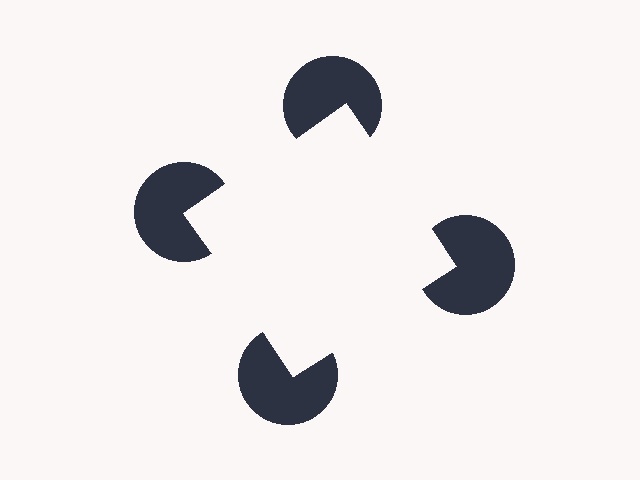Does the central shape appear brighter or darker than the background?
It typically appears slightly brighter than the background, even though no actual brightness change is drawn.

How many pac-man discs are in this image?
There are 4 — one at each vertex of the illusory square.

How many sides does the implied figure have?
4 sides.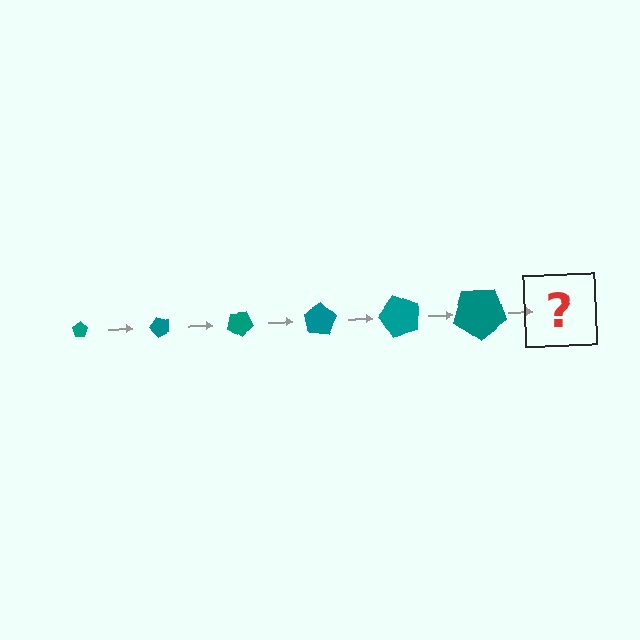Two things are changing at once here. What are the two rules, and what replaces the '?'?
The two rules are that the pentagon grows larger each step and it rotates 50 degrees each step. The '?' should be a pentagon, larger than the previous one and rotated 300 degrees from the start.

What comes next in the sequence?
The next element should be a pentagon, larger than the previous one and rotated 300 degrees from the start.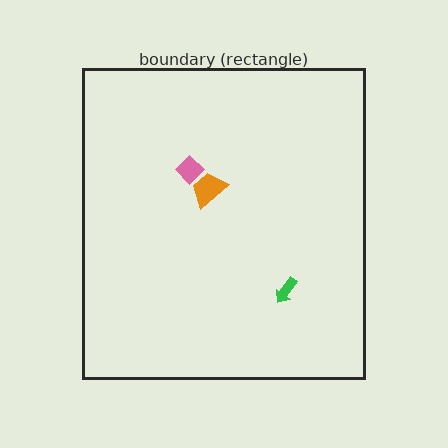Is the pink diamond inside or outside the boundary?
Inside.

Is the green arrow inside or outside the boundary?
Inside.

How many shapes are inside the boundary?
3 inside, 0 outside.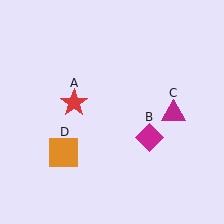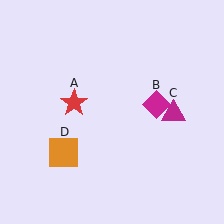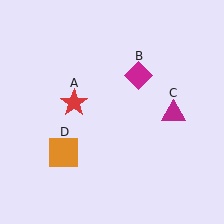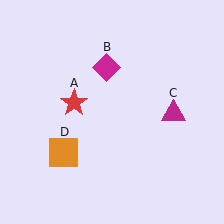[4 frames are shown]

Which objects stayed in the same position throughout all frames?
Red star (object A) and magenta triangle (object C) and orange square (object D) remained stationary.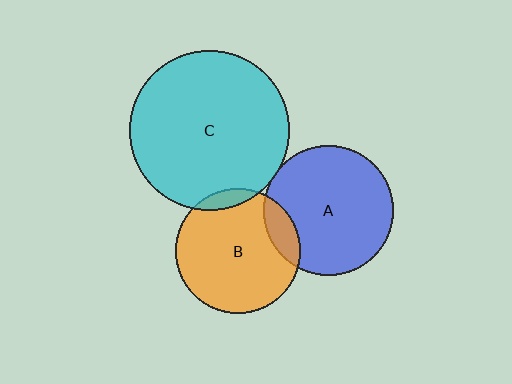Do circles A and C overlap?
Yes.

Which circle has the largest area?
Circle C (cyan).